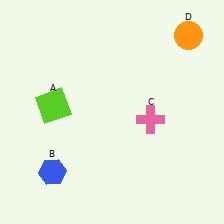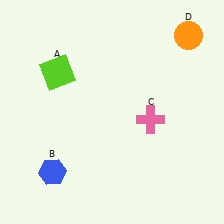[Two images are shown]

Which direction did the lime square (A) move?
The lime square (A) moved up.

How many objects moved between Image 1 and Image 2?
1 object moved between the two images.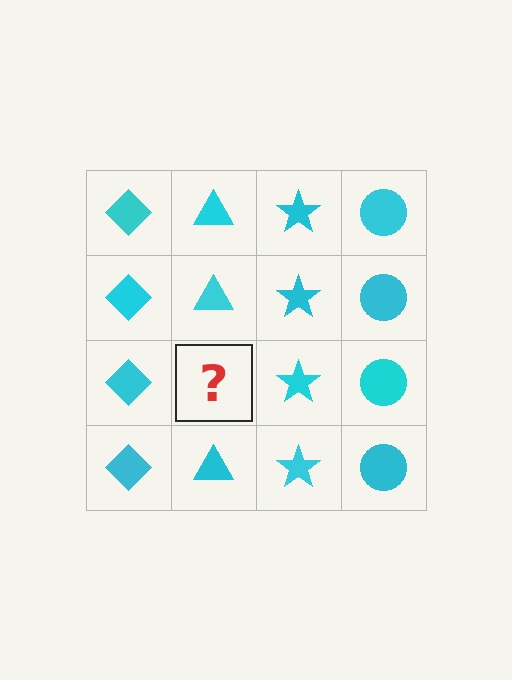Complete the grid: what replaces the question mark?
The question mark should be replaced with a cyan triangle.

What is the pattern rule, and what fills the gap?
The rule is that each column has a consistent shape. The gap should be filled with a cyan triangle.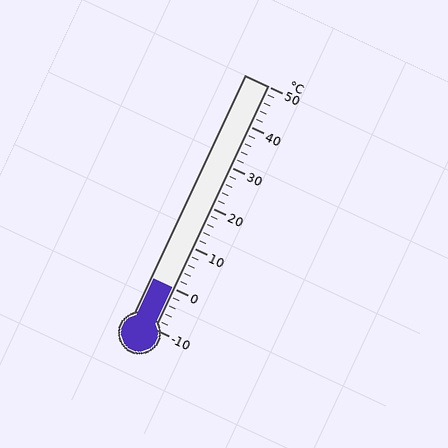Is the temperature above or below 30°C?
The temperature is below 30°C.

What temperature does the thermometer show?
The thermometer shows approximately 0°C.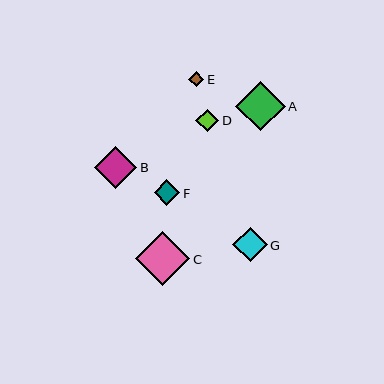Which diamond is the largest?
Diamond C is the largest with a size of approximately 55 pixels.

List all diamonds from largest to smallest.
From largest to smallest: C, A, B, G, F, D, E.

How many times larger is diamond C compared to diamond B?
Diamond C is approximately 1.3 times the size of diamond B.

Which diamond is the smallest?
Diamond E is the smallest with a size of approximately 15 pixels.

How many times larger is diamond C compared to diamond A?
Diamond C is approximately 1.1 times the size of diamond A.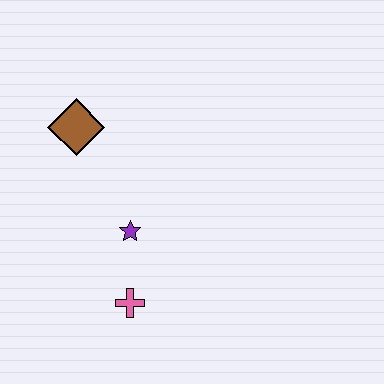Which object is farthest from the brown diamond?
The pink cross is farthest from the brown diamond.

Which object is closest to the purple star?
The pink cross is closest to the purple star.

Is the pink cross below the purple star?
Yes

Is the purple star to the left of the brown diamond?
No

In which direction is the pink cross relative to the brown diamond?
The pink cross is below the brown diamond.